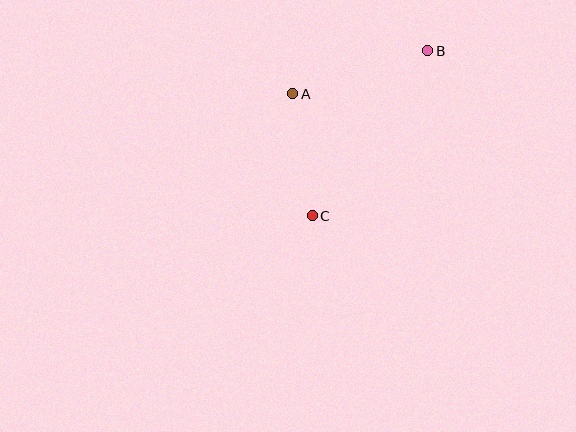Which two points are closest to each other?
Points A and C are closest to each other.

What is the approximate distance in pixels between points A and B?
The distance between A and B is approximately 142 pixels.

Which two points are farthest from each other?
Points B and C are farthest from each other.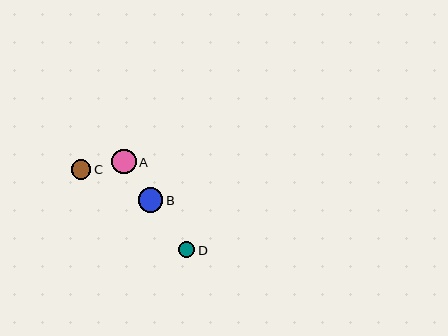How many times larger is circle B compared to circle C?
Circle B is approximately 1.3 times the size of circle C.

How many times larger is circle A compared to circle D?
Circle A is approximately 1.5 times the size of circle D.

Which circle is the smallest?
Circle D is the smallest with a size of approximately 16 pixels.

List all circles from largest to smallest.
From largest to smallest: B, A, C, D.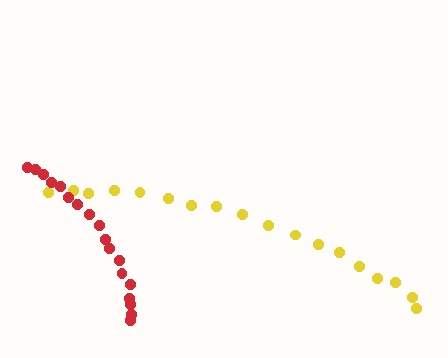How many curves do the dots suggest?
There are 2 distinct paths.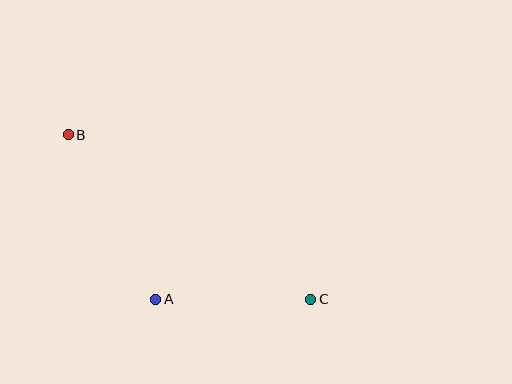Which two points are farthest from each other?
Points B and C are farthest from each other.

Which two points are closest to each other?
Points A and C are closest to each other.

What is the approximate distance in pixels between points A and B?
The distance between A and B is approximately 186 pixels.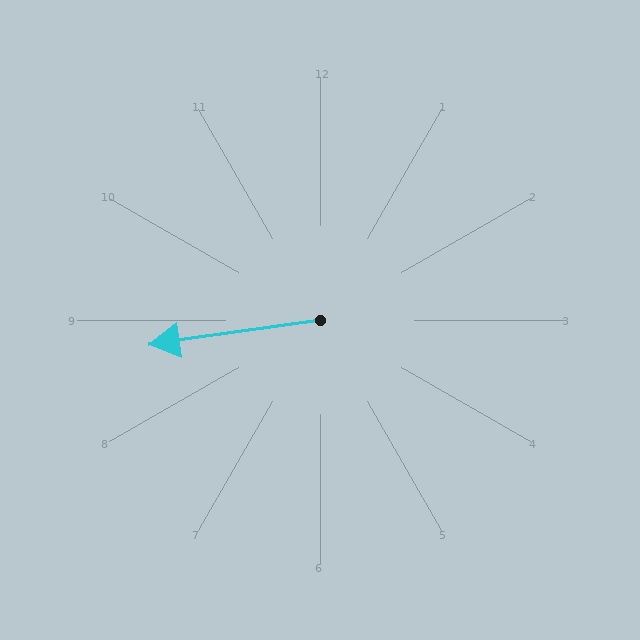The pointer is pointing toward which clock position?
Roughly 9 o'clock.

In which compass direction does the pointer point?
West.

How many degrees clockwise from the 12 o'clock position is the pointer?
Approximately 262 degrees.